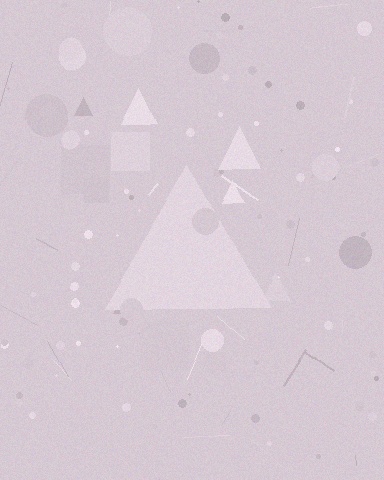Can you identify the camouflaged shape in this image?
The camouflaged shape is a triangle.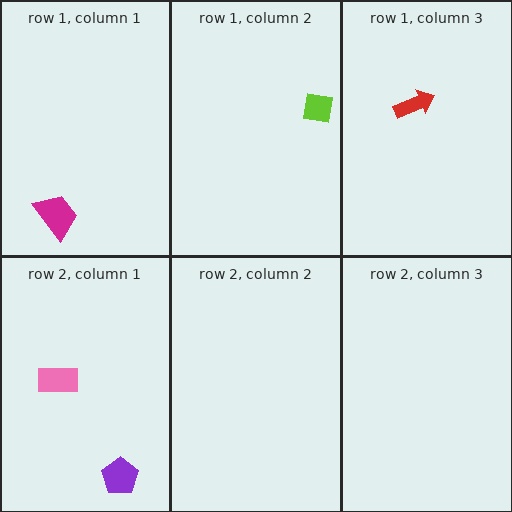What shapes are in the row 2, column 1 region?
The pink rectangle, the purple pentagon.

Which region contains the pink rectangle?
The row 2, column 1 region.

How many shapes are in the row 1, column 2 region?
1.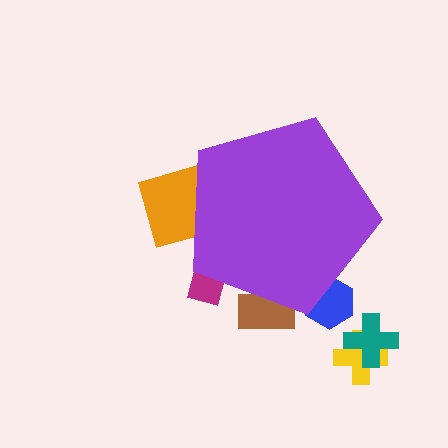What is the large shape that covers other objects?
A purple pentagon.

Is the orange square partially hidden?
Yes, the orange square is partially hidden behind the purple pentagon.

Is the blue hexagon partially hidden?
Yes, the blue hexagon is partially hidden behind the purple pentagon.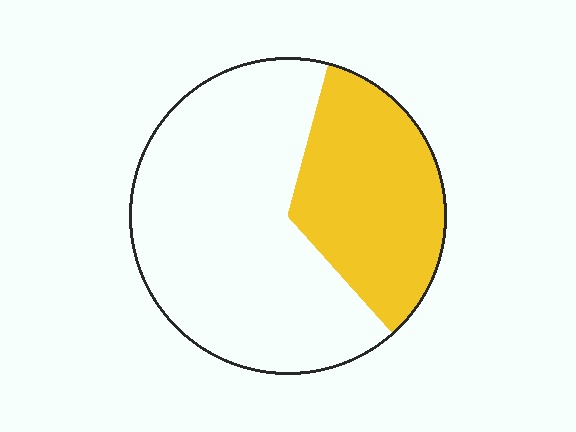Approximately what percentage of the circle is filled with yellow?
Approximately 35%.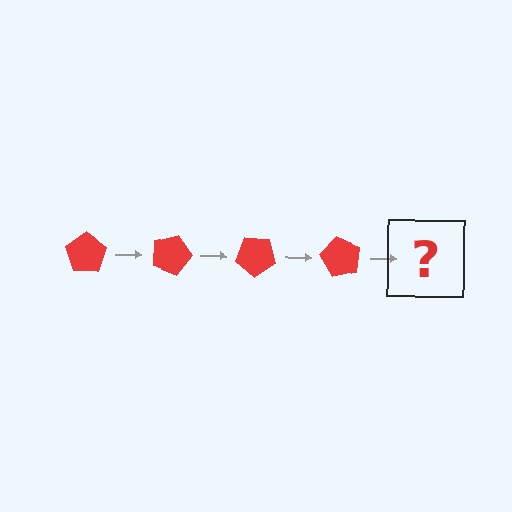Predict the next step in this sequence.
The next step is a red pentagon rotated 80 degrees.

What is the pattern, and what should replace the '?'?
The pattern is that the pentagon rotates 20 degrees each step. The '?' should be a red pentagon rotated 80 degrees.